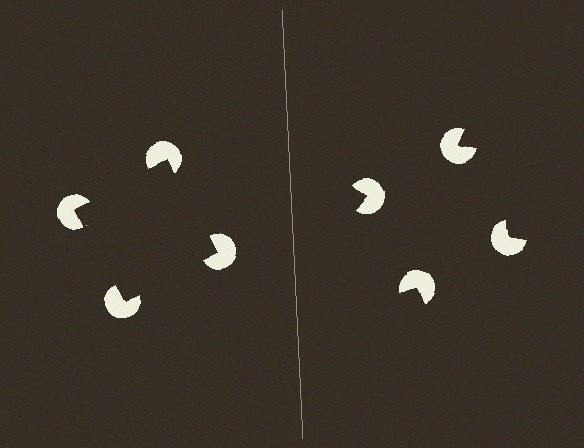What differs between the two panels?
The pac-man discs are positioned identically on both sides; only the wedge orientations differ. On the left they align to a square; on the right they are misaligned.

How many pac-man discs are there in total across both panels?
8 — 4 on each side.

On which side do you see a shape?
An illusory square appears on the left side. On the right side the wedge cuts are rotated, so no coherent shape forms.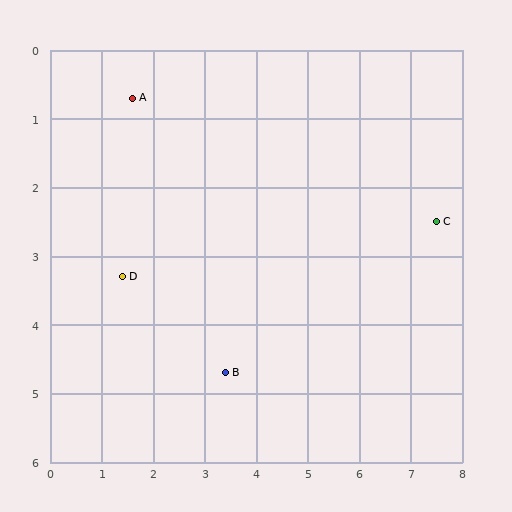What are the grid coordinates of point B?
Point B is at approximately (3.4, 4.7).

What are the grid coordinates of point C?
Point C is at approximately (7.5, 2.5).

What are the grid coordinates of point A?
Point A is at approximately (1.6, 0.7).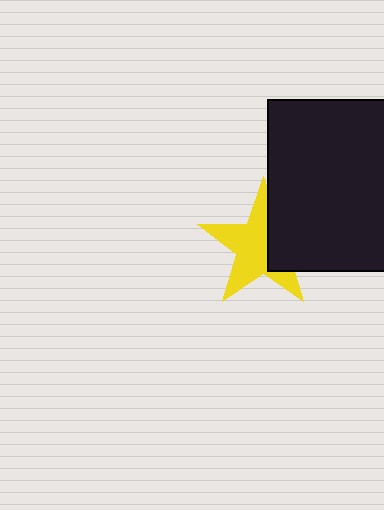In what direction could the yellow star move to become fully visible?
The yellow star could move left. That would shift it out from behind the black square entirely.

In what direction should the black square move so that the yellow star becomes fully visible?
The black square should move right. That is the shortest direction to clear the overlap and leave the yellow star fully visible.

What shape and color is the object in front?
The object in front is a black square.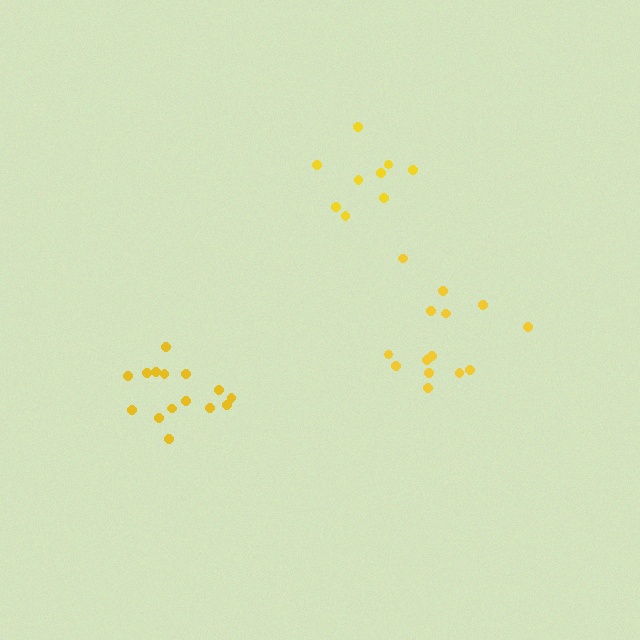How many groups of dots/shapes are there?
There are 3 groups.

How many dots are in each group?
Group 1: 14 dots, Group 2: 9 dots, Group 3: 15 dots (38 total).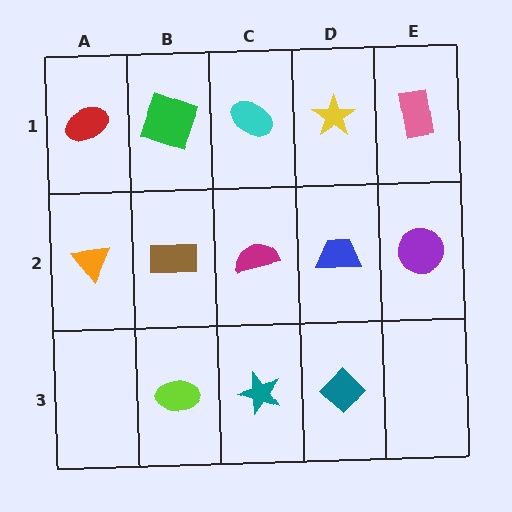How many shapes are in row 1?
5 shapes.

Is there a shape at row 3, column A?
No, that cell is empty.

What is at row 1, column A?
A red ellipse.